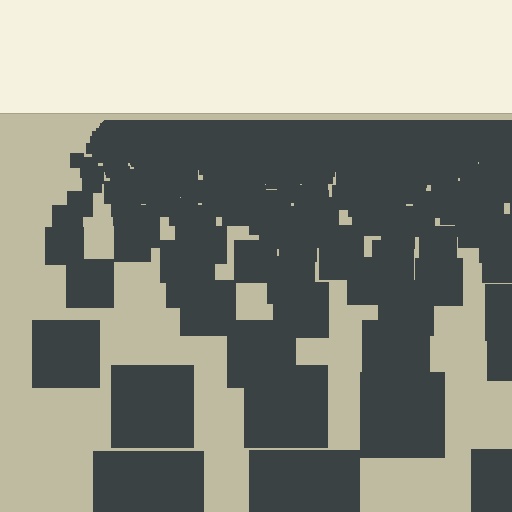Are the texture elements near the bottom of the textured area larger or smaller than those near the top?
Larger. Near the bottom, elements are closer to the viewer and appear at a bigger on-screen size.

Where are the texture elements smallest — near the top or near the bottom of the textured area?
Near the top.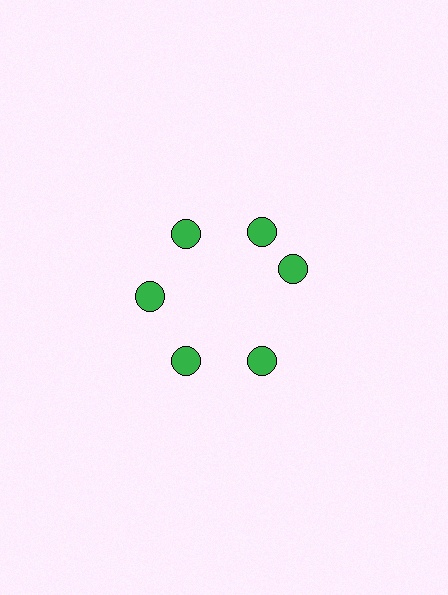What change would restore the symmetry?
The symmetry would be restored by rotating it back into even spacing with its neighbors so that all 6 circles sit at equal angles and equal distance from the center.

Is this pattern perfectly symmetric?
No. The 6 green circles are arranged in a ring, but one element near the 3 o'clock position is rotated out of alignment along the ring, breaking the 6-fold rotational symmetry.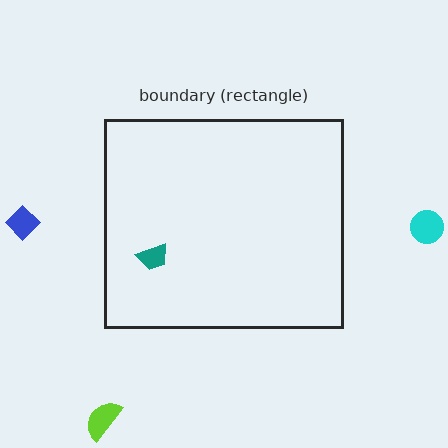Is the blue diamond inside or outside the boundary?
Outside.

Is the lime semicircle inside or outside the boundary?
Outside.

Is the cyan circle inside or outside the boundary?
Outside.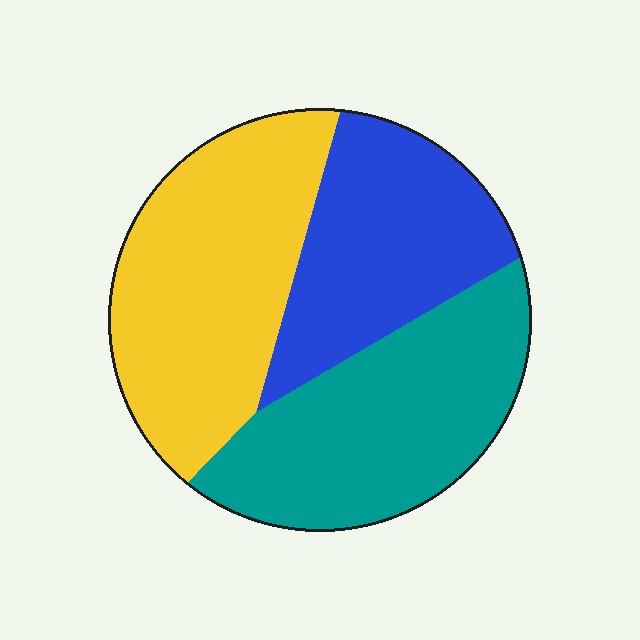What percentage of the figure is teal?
Teal covers roughly 35% of the figure.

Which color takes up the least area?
Blue, at roughly 30%.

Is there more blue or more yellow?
Yellow.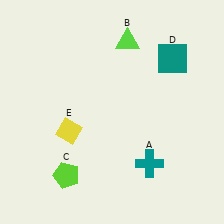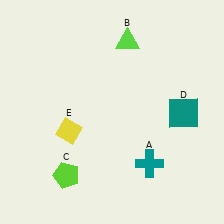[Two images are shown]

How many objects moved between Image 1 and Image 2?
1 object moved between the two images.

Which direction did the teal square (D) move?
The teal square (D) moved down.